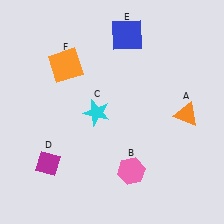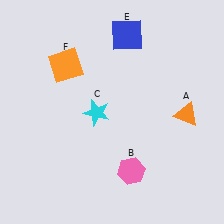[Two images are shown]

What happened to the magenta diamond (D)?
The magenta diamond (D) was removed in Image 2. It was in the bottom-left area of Image 1.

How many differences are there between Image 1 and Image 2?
There is 1 difference between the two images.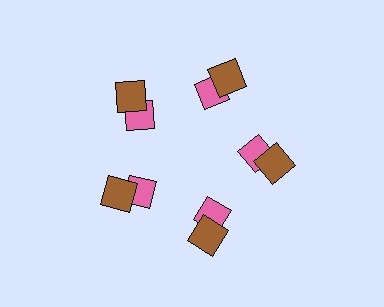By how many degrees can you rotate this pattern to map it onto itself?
The pattern maps onto itself every 72 degrees of rotation.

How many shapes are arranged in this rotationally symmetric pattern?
There are 10 shapes, arranged in 5 groups of 2.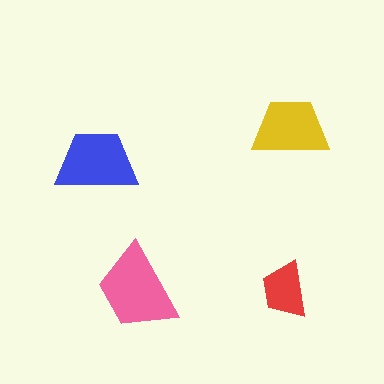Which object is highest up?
The yellow trapezoid is topmost.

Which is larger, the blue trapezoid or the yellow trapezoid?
The blue one.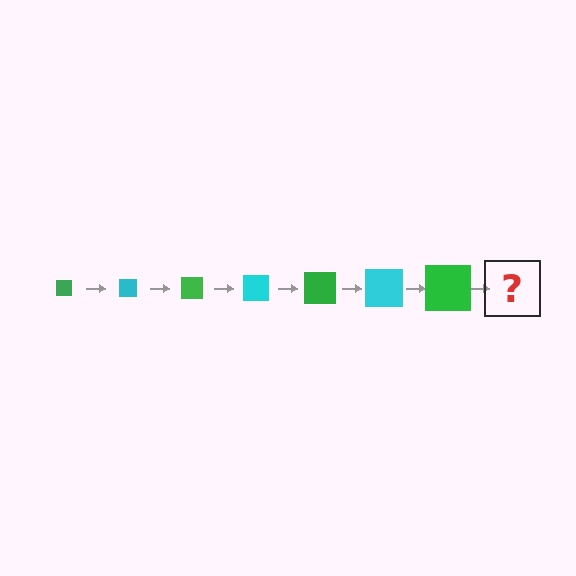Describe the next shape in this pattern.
It should be a cyan square, larger than the previous one.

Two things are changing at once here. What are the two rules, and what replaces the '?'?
The two rules are that the square grows larger each step and the color cycles through green and cyan. The '?' should be a cyan square, larger than the previous one.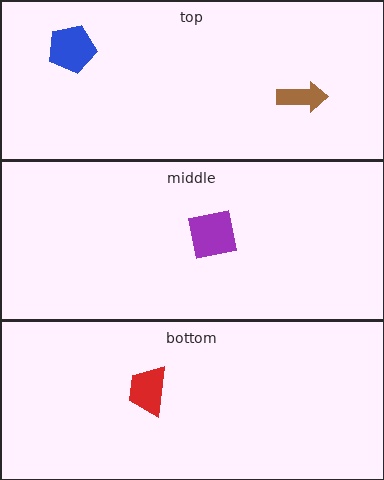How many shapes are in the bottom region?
1.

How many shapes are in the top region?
2.